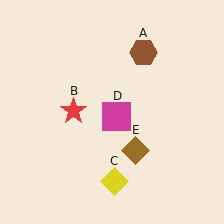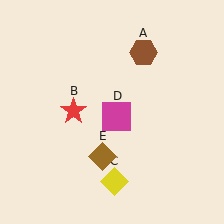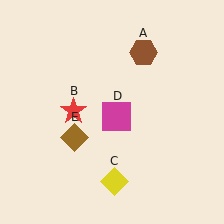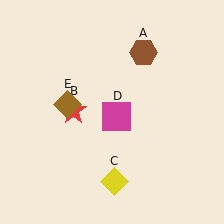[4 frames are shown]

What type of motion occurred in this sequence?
The brown diamond (object E) rotated clockwise around the center of the scene.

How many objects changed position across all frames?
1 object changed position: brown diamond (object E).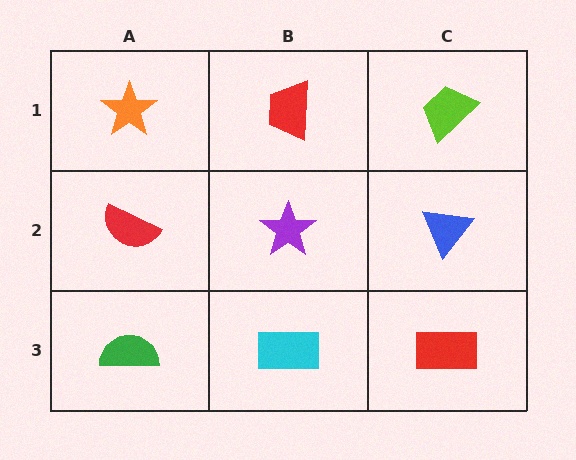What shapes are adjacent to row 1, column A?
A red semicircle (row 2, column A), a red trapezoid (row 1, column B).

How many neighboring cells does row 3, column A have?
2.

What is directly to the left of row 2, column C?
A purple star.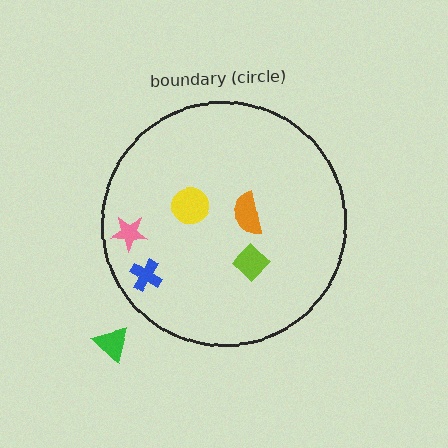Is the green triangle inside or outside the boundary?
Outside.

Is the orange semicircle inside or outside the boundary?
Inside.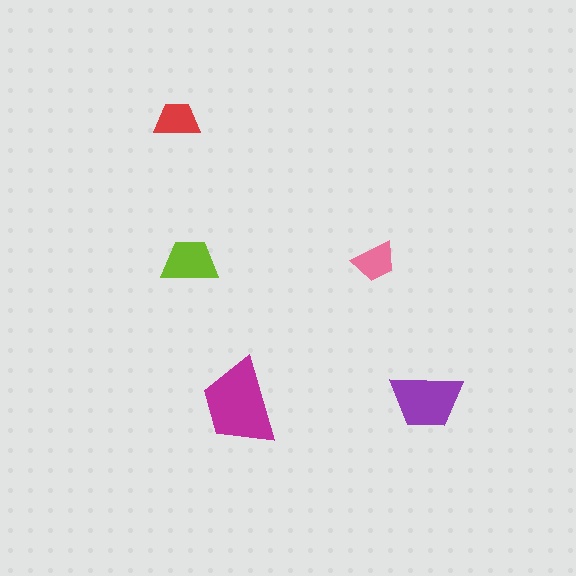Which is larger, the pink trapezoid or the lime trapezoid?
The lime one.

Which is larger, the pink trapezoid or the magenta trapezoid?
The magenta one.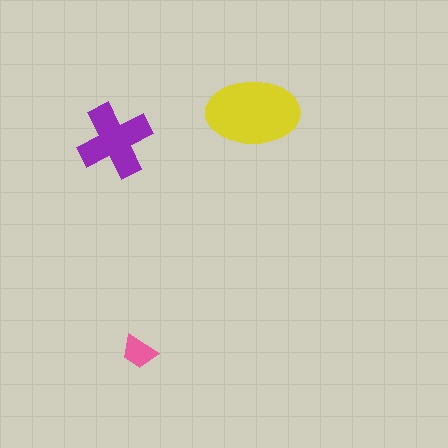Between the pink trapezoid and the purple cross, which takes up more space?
The purple cross.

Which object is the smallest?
The pink trapezoid.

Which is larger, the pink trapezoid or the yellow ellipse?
The yellow ellipse.